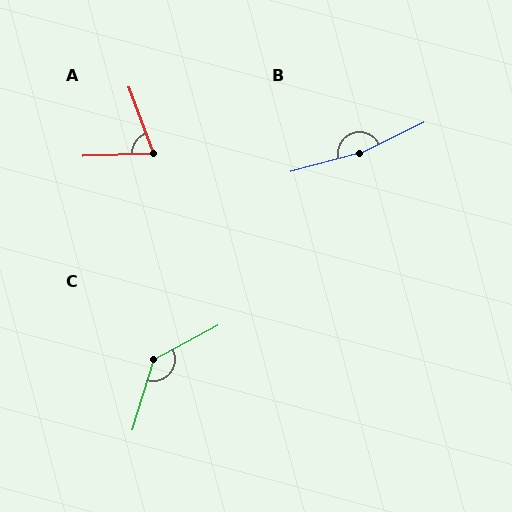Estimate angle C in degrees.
Approximately 135 degrees.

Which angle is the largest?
B, at approximately 169 degrees.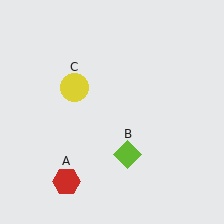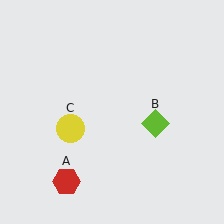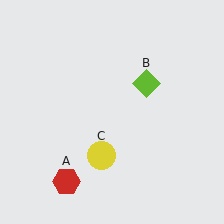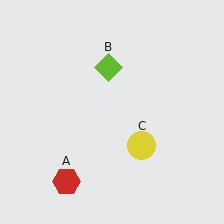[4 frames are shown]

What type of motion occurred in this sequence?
The lime diamond (object B), yellow circle (object C) rotated counterclockwise around the center of the scene.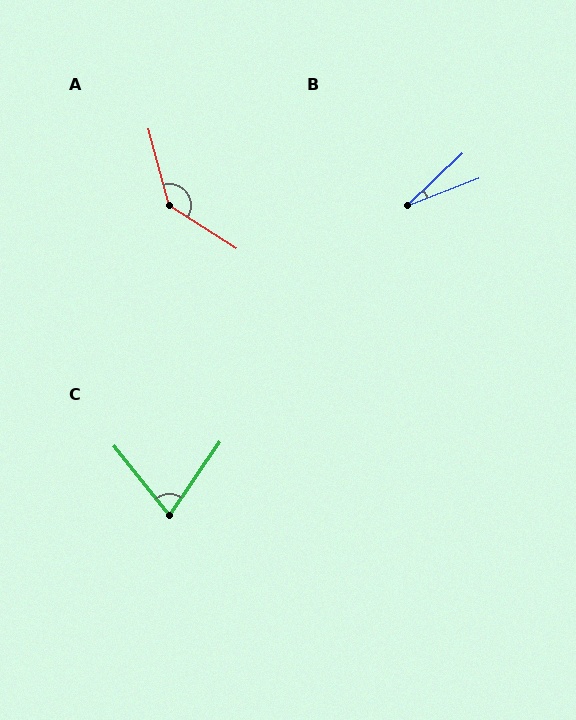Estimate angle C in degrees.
Approximately 73 degrees.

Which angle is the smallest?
B, at approximately 22 degrees.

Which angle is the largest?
A, at approximately 137 degrees.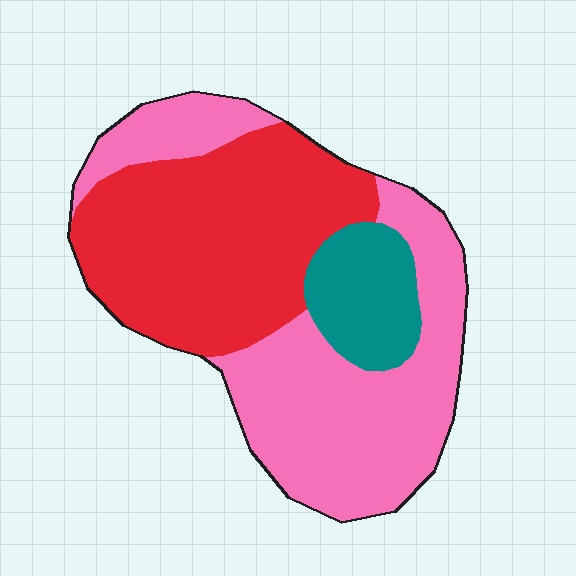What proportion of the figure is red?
Red takes up about two fifths (2/5) of the figure.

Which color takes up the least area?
Teal, at roughly 10%.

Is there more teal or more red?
Red.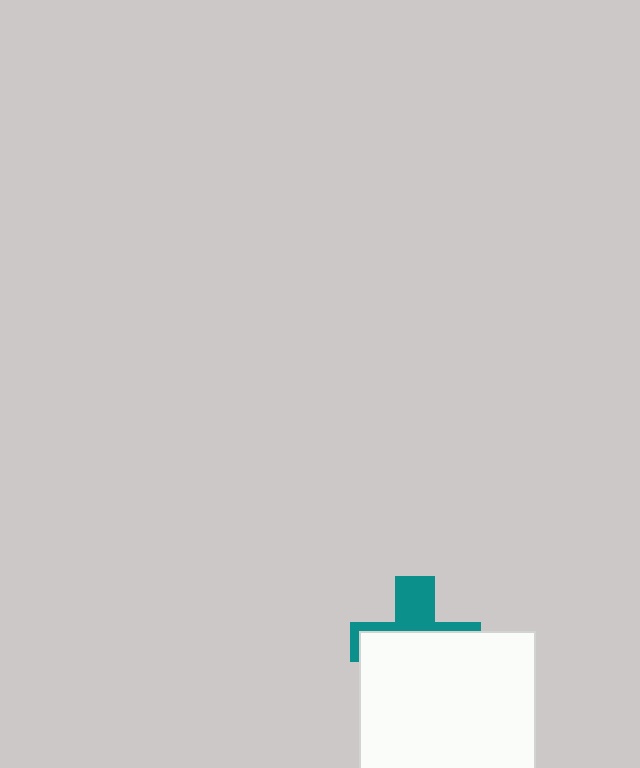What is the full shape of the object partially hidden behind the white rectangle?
The partially hidden object is a teal cross.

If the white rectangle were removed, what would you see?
You would see the complete teal cross.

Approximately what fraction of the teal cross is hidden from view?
Roughly 61% of the teal cross is hidden behind the white rectangle.